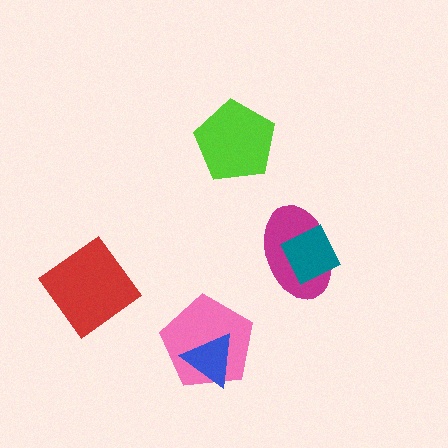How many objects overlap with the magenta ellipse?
1 object overlaps with the magenta ellipse.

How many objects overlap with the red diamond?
0 objects overlap with the red diamond.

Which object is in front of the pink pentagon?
The blue triangle is in front of the pink pentagon.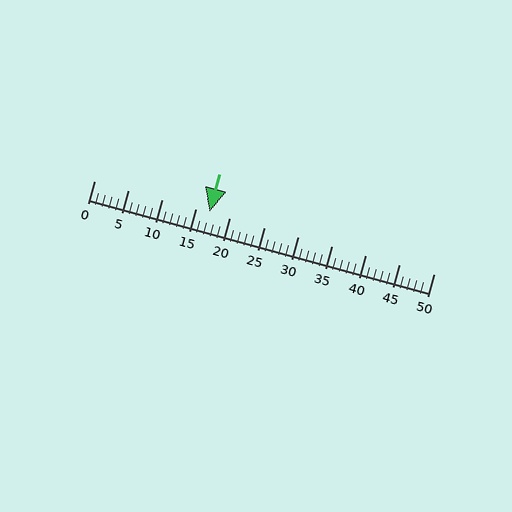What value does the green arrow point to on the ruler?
The green arrow points to approximately 17.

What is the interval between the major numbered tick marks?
The major tick marks are spaced 5 units apart.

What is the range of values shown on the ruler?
The ruler shows values from 0 to 50.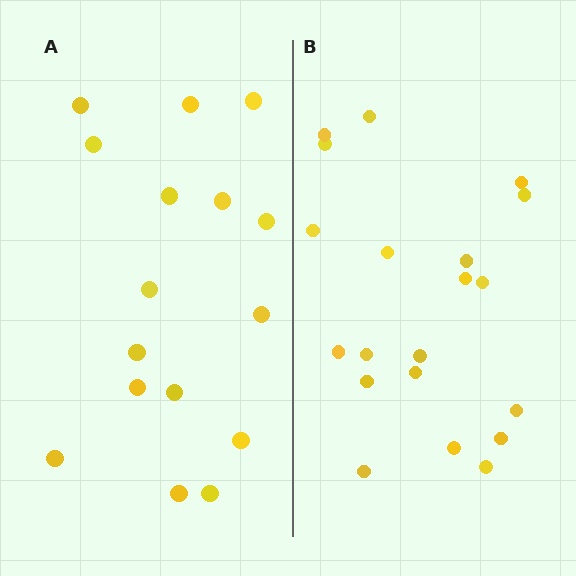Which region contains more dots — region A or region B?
Region B (the right region) has more dots.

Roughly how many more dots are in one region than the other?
Region B has about 4 more dots than region A.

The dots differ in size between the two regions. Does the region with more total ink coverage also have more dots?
No. Region A has more total ink coverage because its dots are larger, but region B actually contains more individual dots. Total area can be misleading — the number of items is what matters here.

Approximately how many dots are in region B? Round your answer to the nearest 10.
About 20 dots.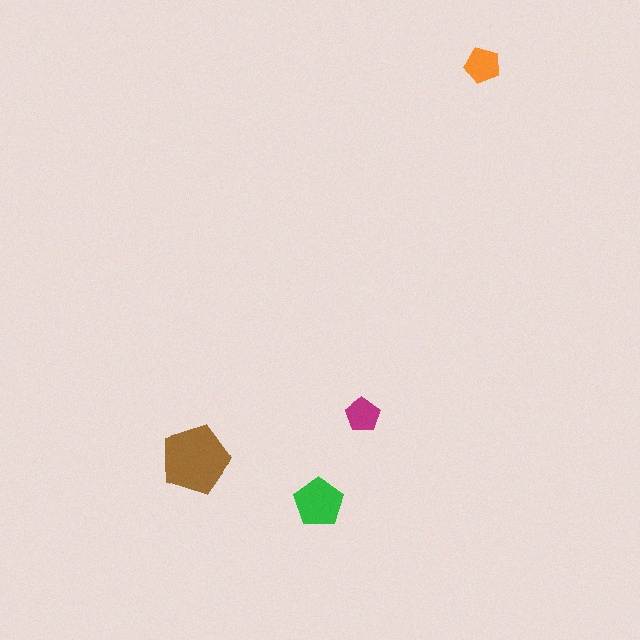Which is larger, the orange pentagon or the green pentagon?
The green one.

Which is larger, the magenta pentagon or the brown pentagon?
The brown one.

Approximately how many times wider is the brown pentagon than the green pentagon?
About 1.5 times wider.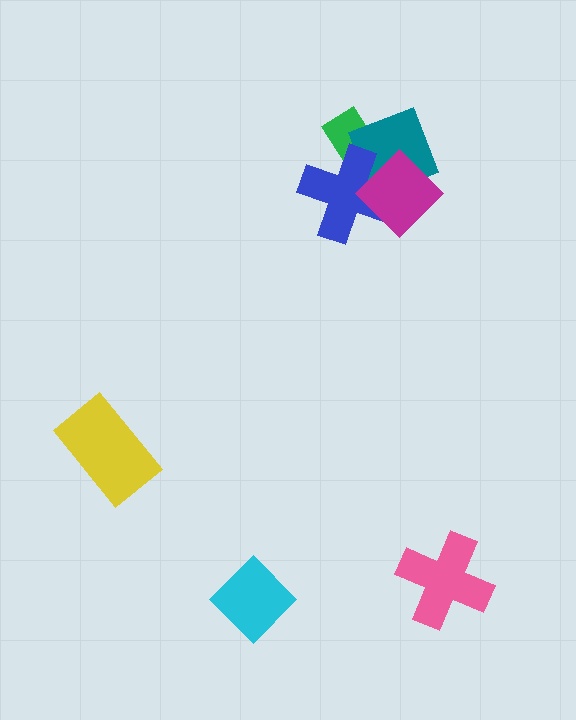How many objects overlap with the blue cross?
3 objects overlap with the blue cross.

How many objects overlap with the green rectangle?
2 objects overlap with the green rectangle.